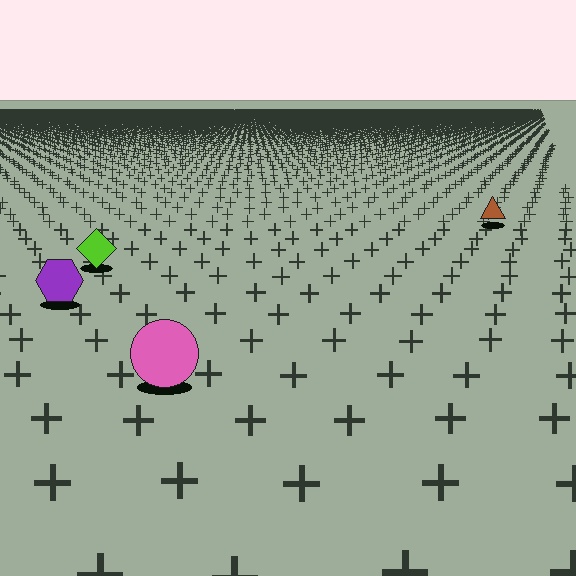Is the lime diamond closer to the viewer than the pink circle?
No. The pink circle is closer — you can tell from the texture gradient: the ground texture is coarser near it.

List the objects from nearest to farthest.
From nearest to farthest: the pink circle, the purple hexagon, the lime diamond, the brown triangle.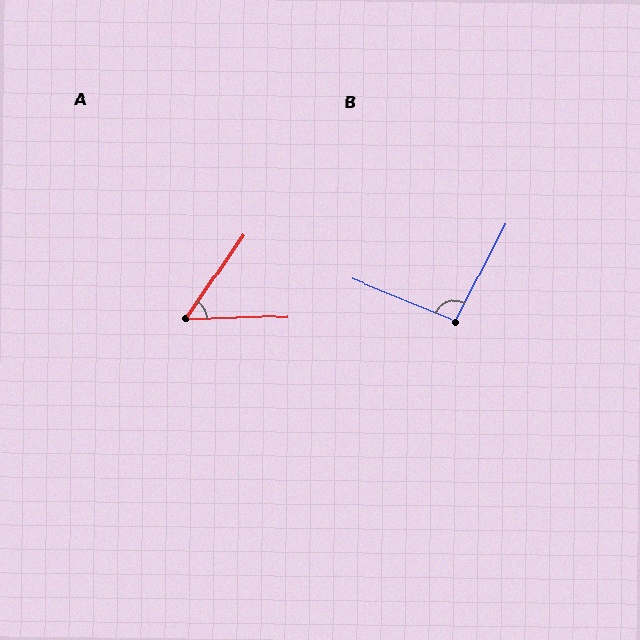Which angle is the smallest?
A, at approximately 54 degrees.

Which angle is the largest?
B, at approximately 95 degrees.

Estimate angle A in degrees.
Approximately 54 degrees.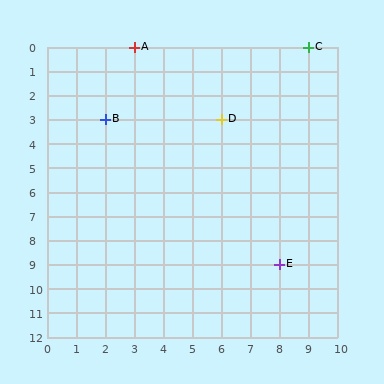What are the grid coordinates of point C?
Point C is at grid coordinates (9, 0).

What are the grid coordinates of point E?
Point E is at grid coordinates (8, 9).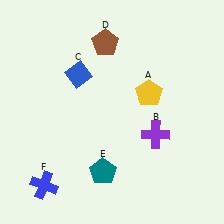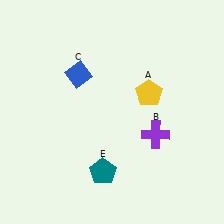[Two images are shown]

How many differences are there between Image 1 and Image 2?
There are 2 differences between the two images.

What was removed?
The blue cross (F), the brown pentagon (D) were removed in Image 2.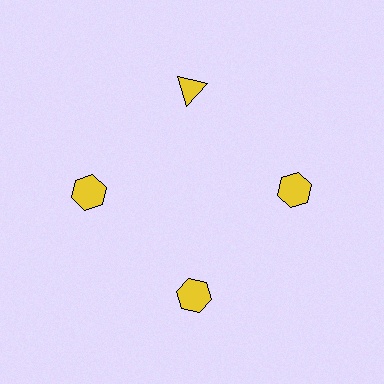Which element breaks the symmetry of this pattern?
The yellow triangle at roughly the 12 o'clock position breaks the symmetry. All other shapes are yellow hexagons.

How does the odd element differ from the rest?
It has a different shape: triangle instead of hexagon.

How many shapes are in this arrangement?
There are 4 shapes arranged in a ring pattern.